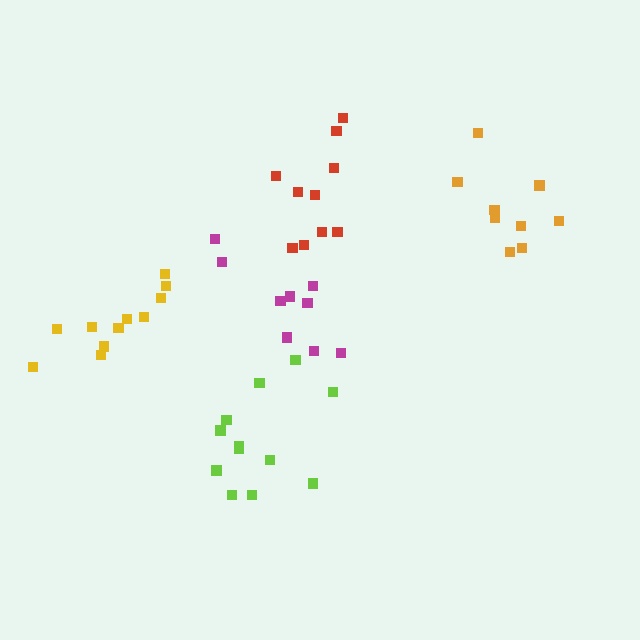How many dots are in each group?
Group 1: 9 dots, Group 2: 10 dots, Group 3: 9 dots, Group 4: 12 dots, Group 5: 11 dots (51 total).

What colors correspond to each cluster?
The clusters are colored: magenta, red, orange, lime, yellow.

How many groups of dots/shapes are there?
There are 5 groups.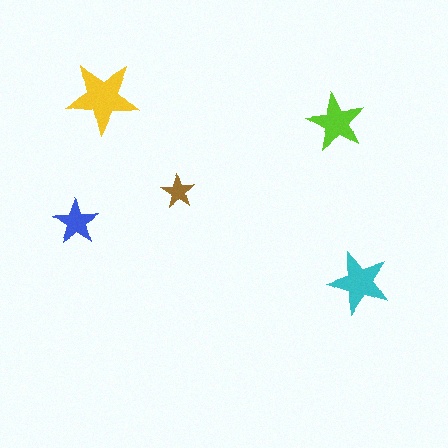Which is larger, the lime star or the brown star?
The lime one.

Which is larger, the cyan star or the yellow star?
The yellow one.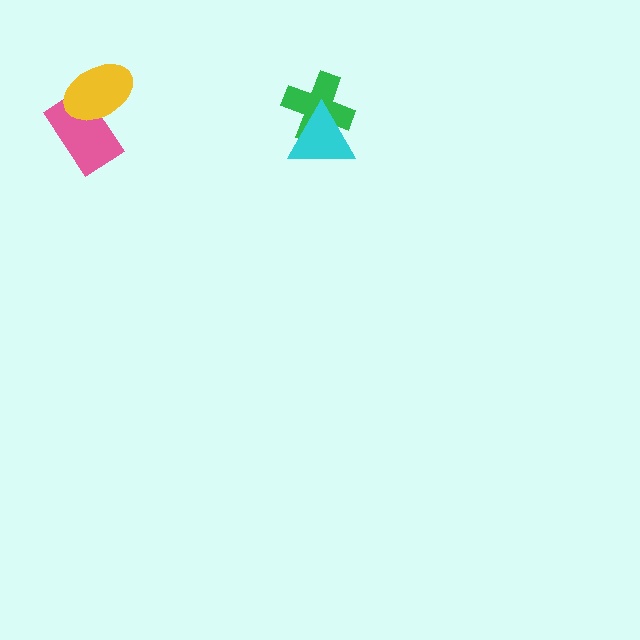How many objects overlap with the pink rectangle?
1 object overlaps with the pink rectangle.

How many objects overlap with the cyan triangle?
1 object overlaps with the cyan triangle.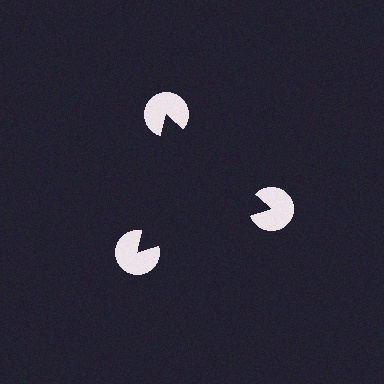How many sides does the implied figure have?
3 sides.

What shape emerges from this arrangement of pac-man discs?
An illusory triangle — its edges are inferred from the aligned wedge cuts in the pac-man discs, not physically drawn.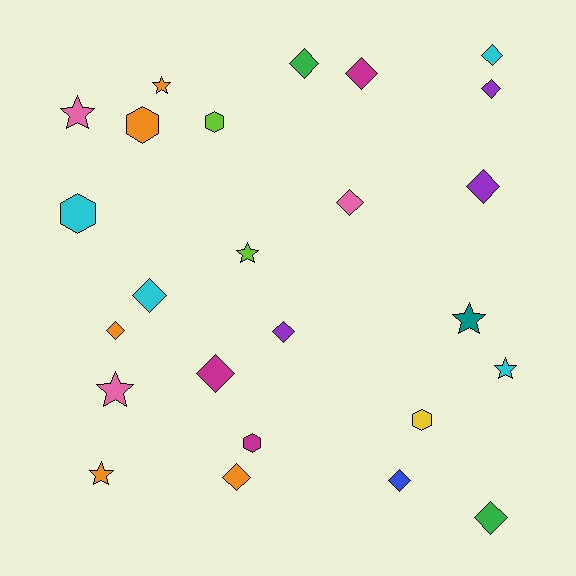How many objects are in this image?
There are 25 objects.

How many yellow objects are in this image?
There is 1 yellow object.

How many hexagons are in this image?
There are 5 hexagons.